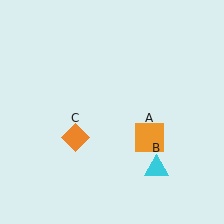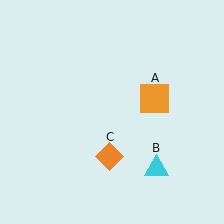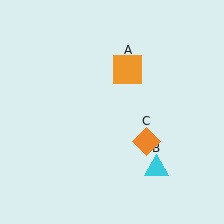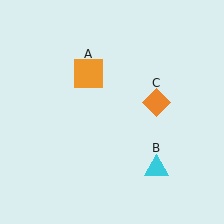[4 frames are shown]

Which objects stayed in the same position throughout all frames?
Cyan triangle (object B) remained stationary.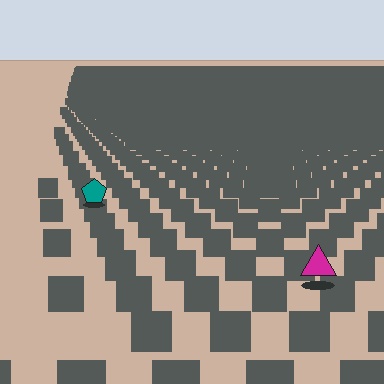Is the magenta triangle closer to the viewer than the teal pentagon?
Yes. The magenta triangle is closer — you can tell from the texture gradient: the ground texture is coarser near it.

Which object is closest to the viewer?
The magenta triangle is closest. The texture marks near it are larger and more spread out.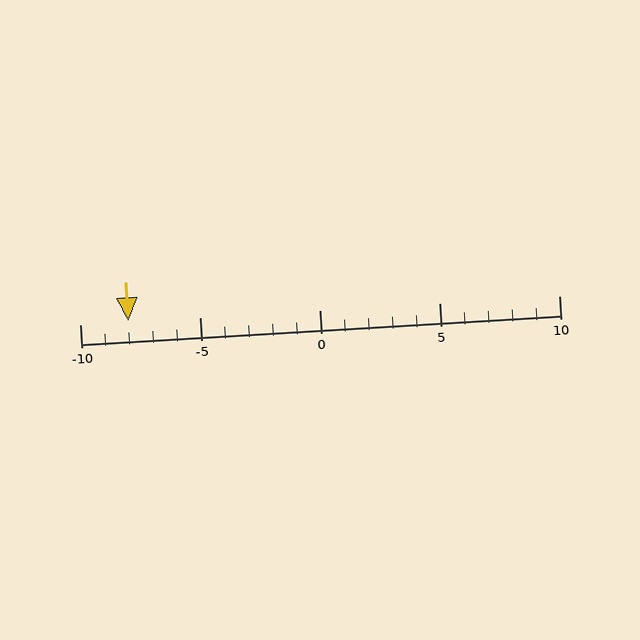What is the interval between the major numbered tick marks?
The major tick marks are spaced 5 units apart.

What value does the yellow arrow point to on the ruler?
The yellow arrow points to approximately -8.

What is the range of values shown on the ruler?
The ruler shows values from -10 to 10.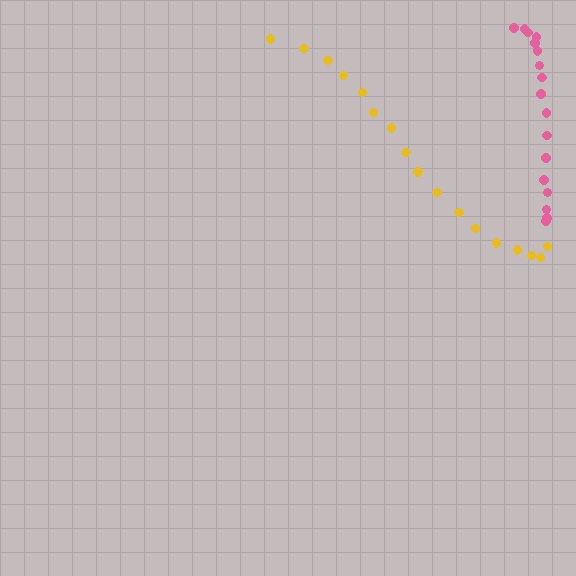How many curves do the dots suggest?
There are 2 distinct paths.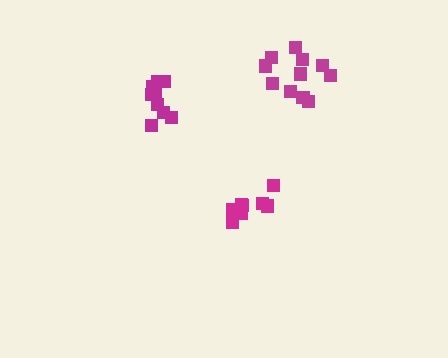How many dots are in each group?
Group 1: 11 dots, Group 2: 8 dots, Group 3: 9 dots (28 total).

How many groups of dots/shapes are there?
There are 3 groups.